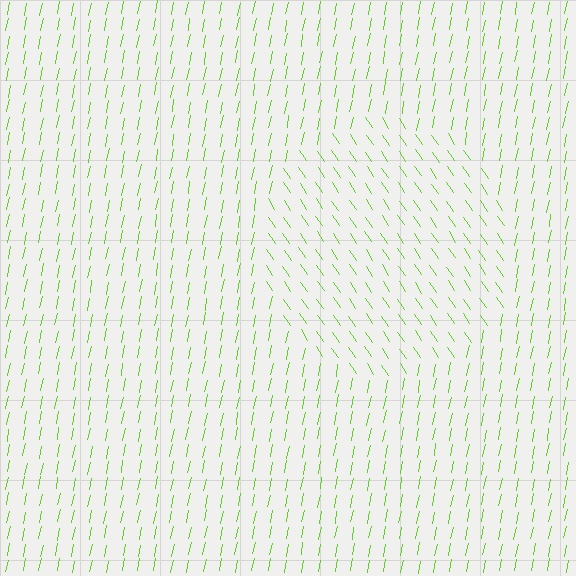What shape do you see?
I see a circle.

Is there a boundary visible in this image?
Yes, there is a texture boundary formed by a change in line orientation.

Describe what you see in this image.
The image is filled with small lime line segments. A circle region in the image has lines oriented differently from the surrounding lines, creating a visible texture boundary.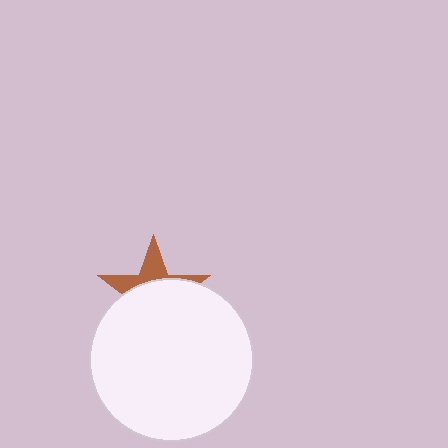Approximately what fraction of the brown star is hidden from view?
Roughly 67% of the brown star is hidden behind the white circle.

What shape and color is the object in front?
The object in front is a white circle.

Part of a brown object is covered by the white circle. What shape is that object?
It is a star.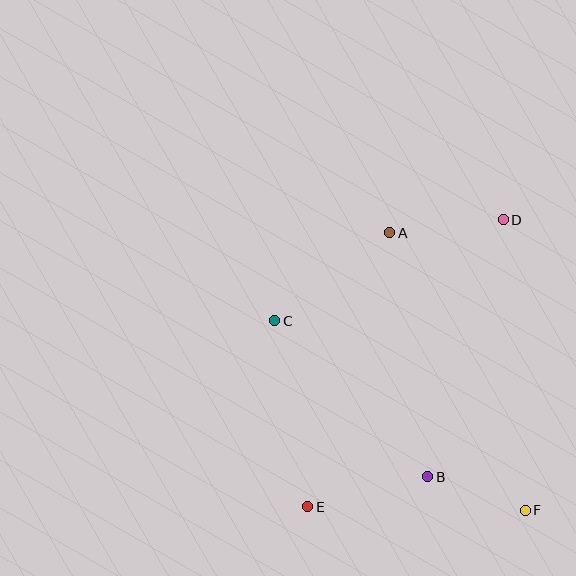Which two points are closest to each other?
Points B and F are closest to each other.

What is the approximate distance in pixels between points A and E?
The distance between A and E is approximately 286 pixels.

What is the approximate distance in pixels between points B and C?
The distance between B and C is approximately 219 pixels.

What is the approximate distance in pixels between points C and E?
The distance between C and E is approximately 189 pixels.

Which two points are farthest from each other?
Points D and E are farthest from each other.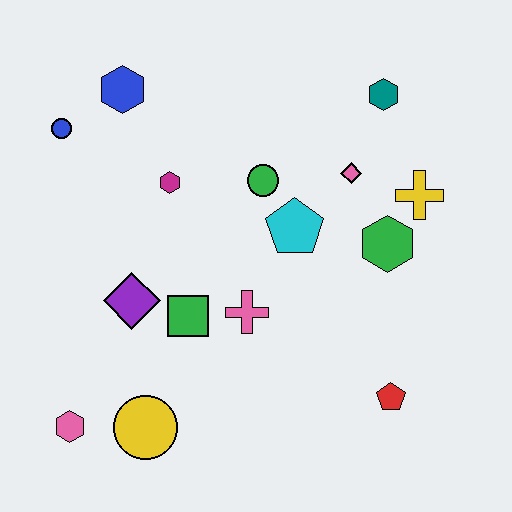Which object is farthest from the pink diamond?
The pink hexagon is farthest from the pink diamond.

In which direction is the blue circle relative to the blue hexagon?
The blue circle is to the left of the blue hexagon.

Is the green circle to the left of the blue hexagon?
No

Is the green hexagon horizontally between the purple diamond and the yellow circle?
No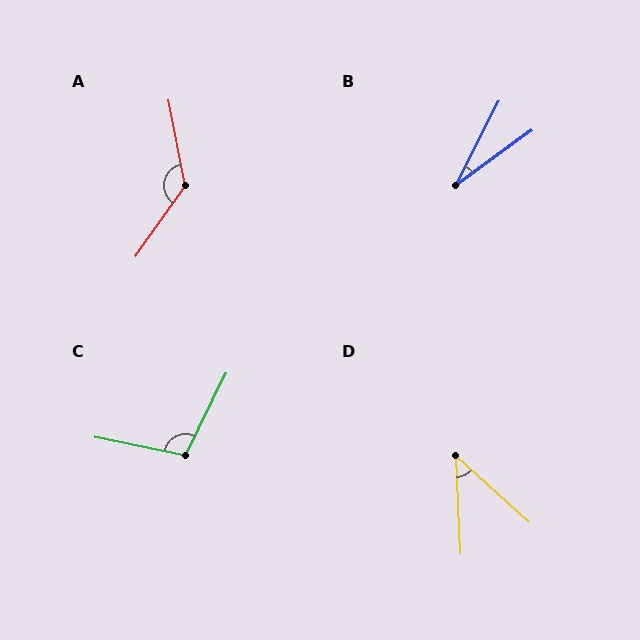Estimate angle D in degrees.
Approximately 45 degrees.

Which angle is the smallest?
B, at approximately 27 degrees.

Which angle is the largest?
A, at approximately 134 degrees.